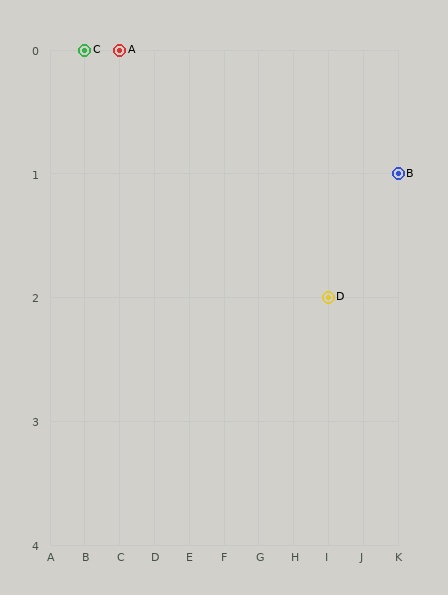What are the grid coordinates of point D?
Point D is at grid coordinates (I, 2).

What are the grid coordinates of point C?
Point C is at grid coordinates (B, 0).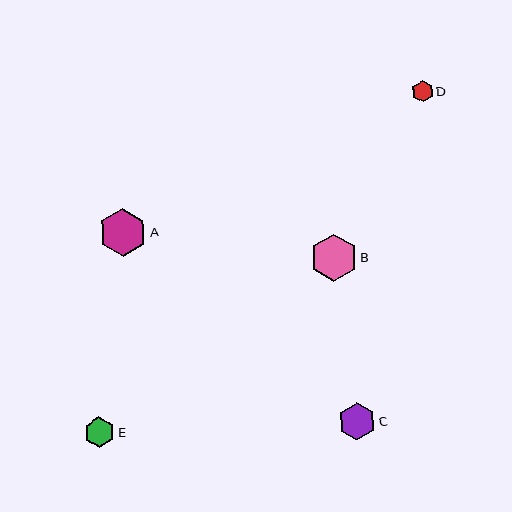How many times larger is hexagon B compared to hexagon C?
Hexagon B is approximately 1.3 times the size of hexagon C.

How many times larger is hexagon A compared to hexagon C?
Hexagon A is approximately 1.3 times the size of hexagon C.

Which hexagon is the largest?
Hexagon A is the largest with a size of approximately 47 pixels.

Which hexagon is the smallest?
Hexagon D is the smallest with a size of approximately 21 pixels.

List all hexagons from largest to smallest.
From largest to smallest: A, B, C, E, D.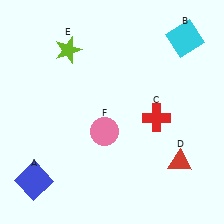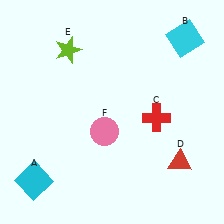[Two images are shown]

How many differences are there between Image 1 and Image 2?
There is 1 difference between the two images.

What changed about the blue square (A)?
In Image 1, A is blue. In Image 2, it changed to cyan.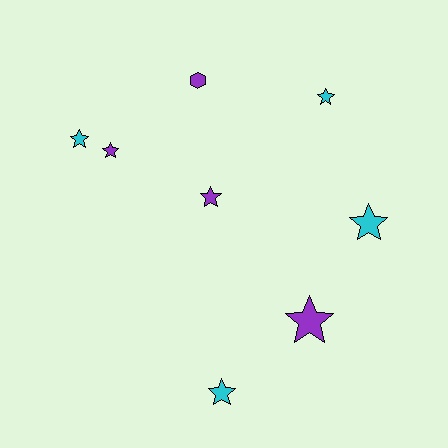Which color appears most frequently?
Purple, with 4 objects.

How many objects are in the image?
There are 8 objects.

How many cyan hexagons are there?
There are no cyan hexagons.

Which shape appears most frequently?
Star, with 7 objects.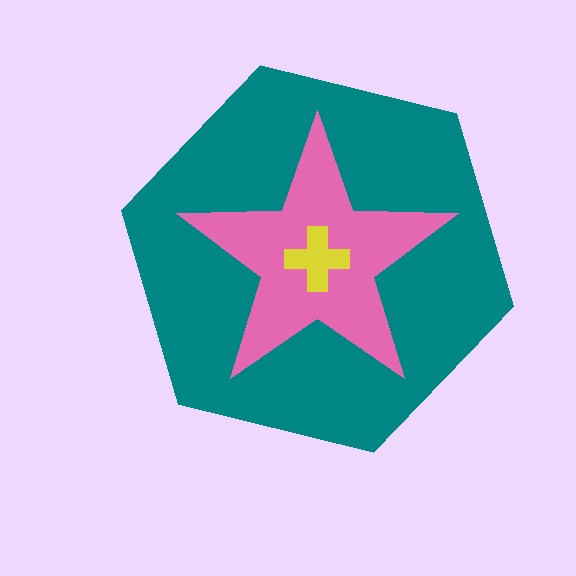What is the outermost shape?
The teal hexagon.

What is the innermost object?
The yellow cross.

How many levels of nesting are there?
3.